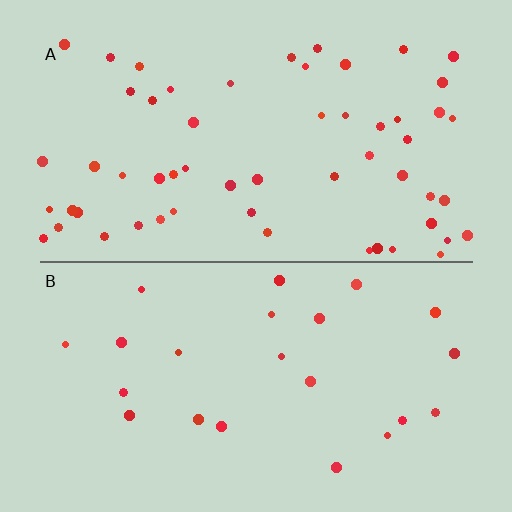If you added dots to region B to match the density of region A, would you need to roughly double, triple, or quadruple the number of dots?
Approximately triple.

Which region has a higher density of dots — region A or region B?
A (the top).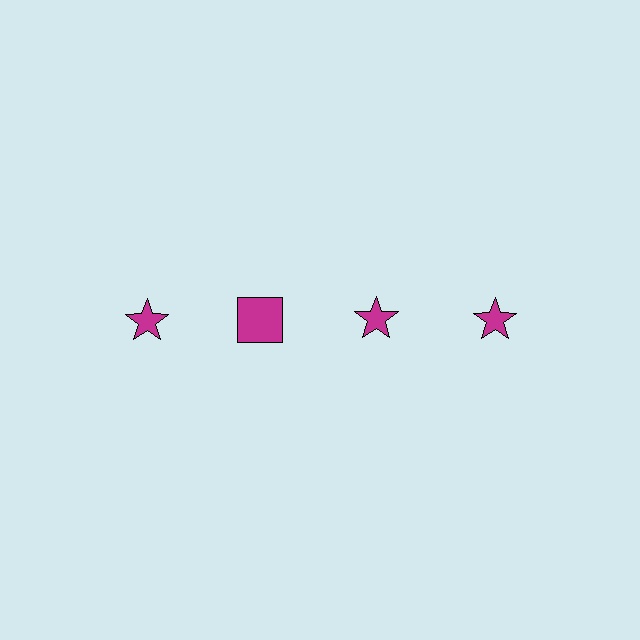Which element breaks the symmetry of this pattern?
The magenta square in the top row, second from left column breaks the symmetry. All other shapes are magenta stars.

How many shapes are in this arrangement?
There are 4 shapes arranged in a grid pattern.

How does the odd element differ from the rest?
It has a different shape: square instead of star.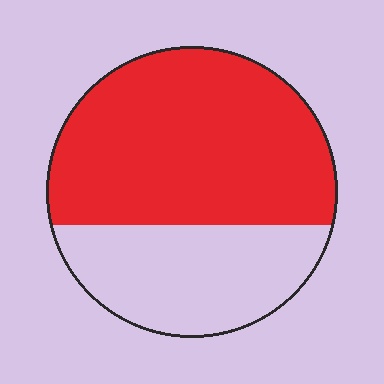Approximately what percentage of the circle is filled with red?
Approximately 65%.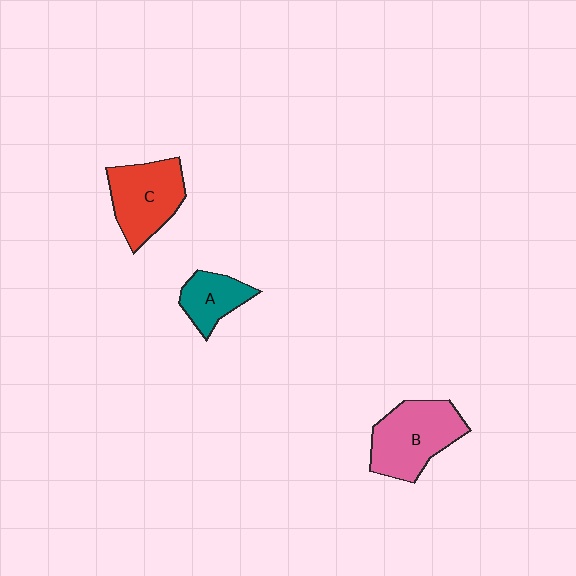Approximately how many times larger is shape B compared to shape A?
Approximately 1.8 times.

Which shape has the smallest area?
Shape A (teal).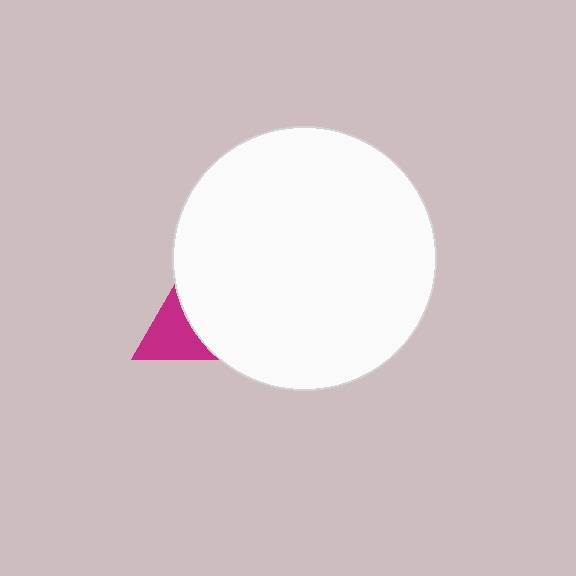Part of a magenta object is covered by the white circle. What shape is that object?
It is a triangle.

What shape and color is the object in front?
The object in front is a white circle.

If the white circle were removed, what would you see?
You would see the complete magenta triangle.